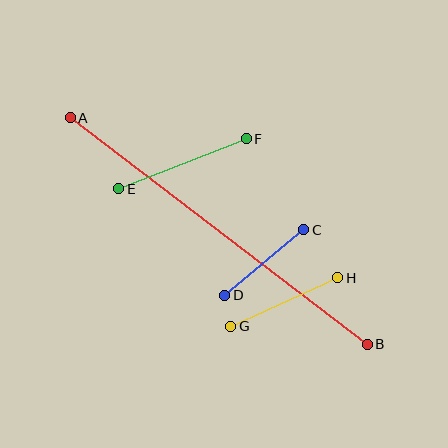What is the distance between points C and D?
The distance is approximately 103 pixels.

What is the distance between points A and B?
The distance is approximately 374 pixels.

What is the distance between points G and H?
The distance is approximately 118 pixels.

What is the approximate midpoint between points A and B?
The midpoint is at approximately (219, 231) pixels.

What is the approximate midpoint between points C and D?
The midpoint is at approximately (264, 262) pixels.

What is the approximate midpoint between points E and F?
The midpoint is at approximately (182, 164) pixels.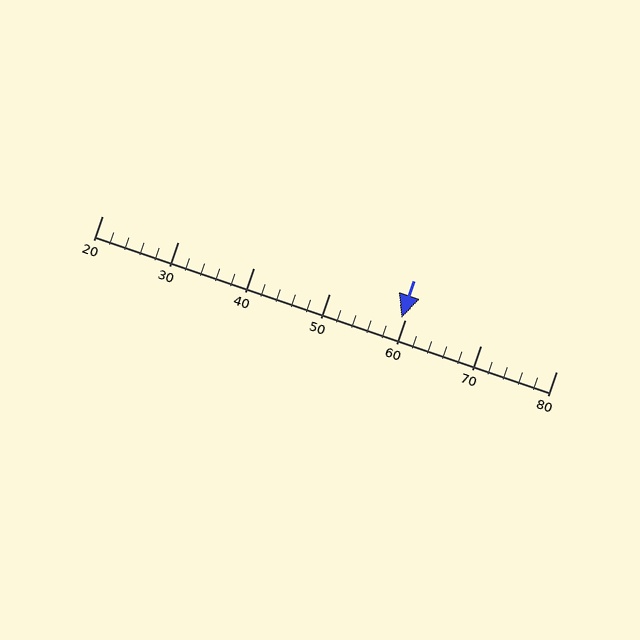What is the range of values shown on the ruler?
The ruler shows values from 20 to 80.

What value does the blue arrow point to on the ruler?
The blue arrow points to approximately 60.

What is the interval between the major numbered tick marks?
The major tick marks are spaced 10 units apart.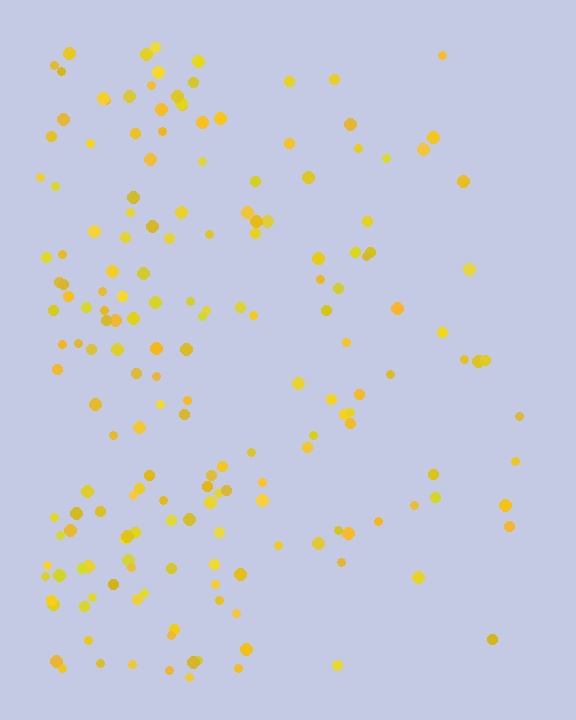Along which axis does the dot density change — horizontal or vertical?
Horizontal.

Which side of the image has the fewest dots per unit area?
The right.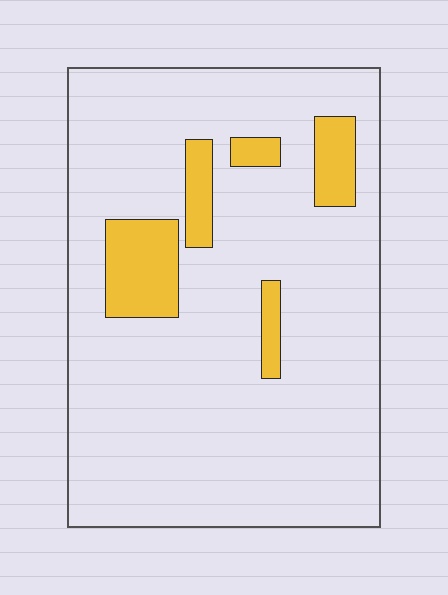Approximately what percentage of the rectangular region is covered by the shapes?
Approximately 10%.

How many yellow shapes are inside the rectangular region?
5.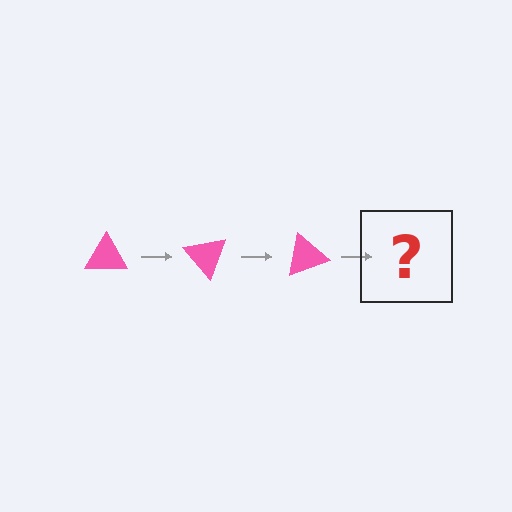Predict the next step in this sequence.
The next step is a pink triangle rotated 150 degrees.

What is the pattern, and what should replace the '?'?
The pattern is that the triangle rotates 50 degrees each step. The '?' should be a pink triangle rotated 150 degrees.